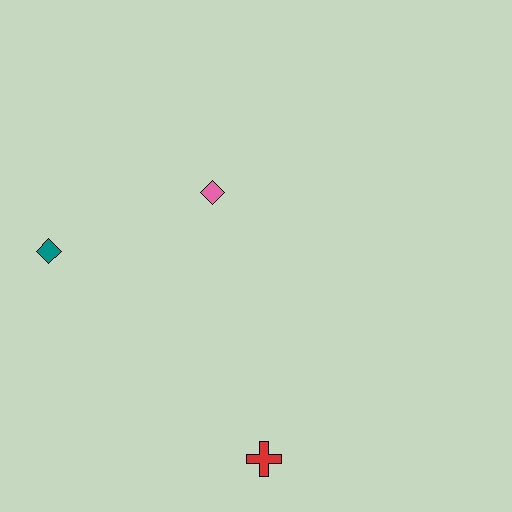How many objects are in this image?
There are 3 objects.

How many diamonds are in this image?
There are 2 diamonds.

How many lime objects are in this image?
There are no lime objects.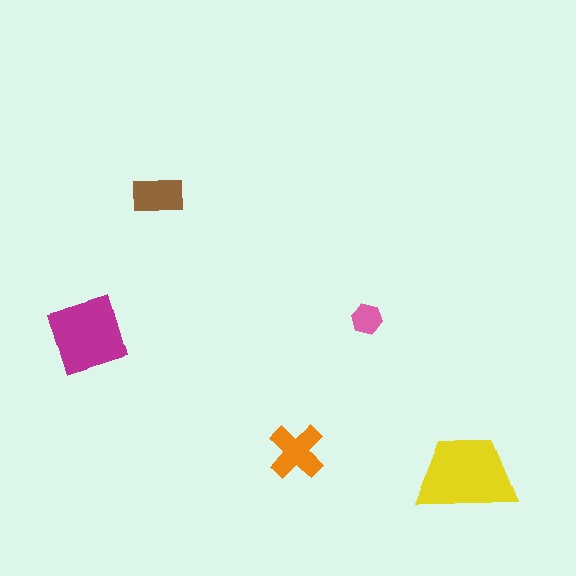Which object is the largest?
The yellow trapezoid.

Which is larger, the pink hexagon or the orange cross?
The orange cross.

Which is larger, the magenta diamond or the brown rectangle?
The magenta diamond.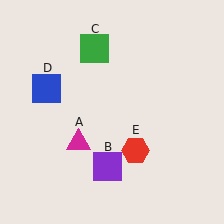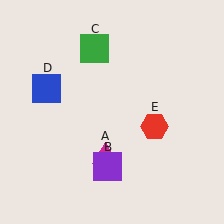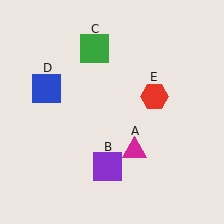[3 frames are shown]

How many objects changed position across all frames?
2 objects changed position: magenta triangle (object A), red hexagon (object E).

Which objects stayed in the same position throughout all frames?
Purple square (object B) and green square (object C) and blue square (object D) remained stationary.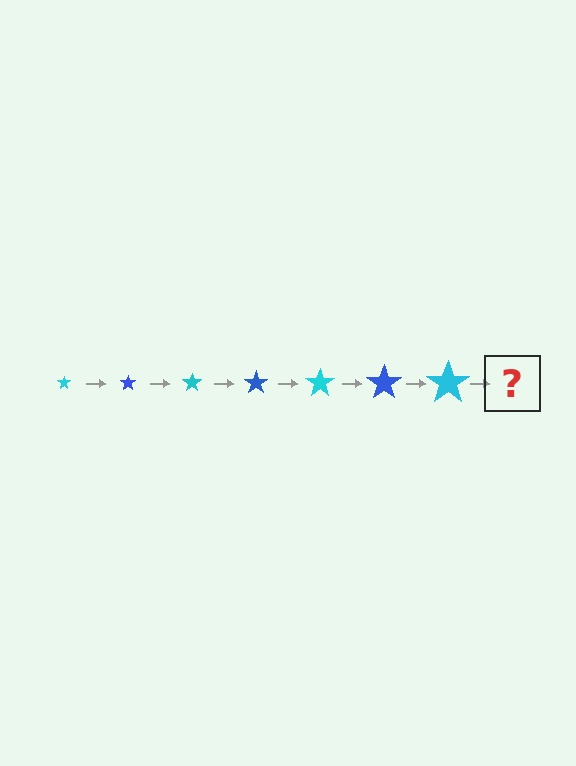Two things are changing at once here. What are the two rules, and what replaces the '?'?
The two rules are that the star grows larger each step and the color cycles through cyan and blue. The '?' should be a blue star, larger than the previous one.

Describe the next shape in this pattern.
It should be a blue star, larger than the previous one.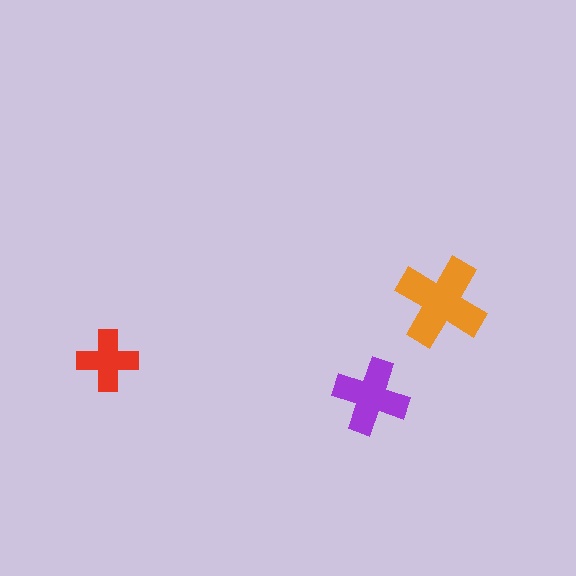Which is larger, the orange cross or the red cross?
The orange one.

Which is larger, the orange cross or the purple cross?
The orange one.